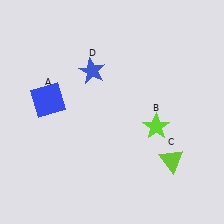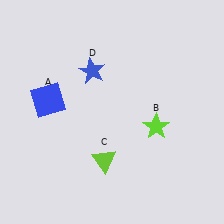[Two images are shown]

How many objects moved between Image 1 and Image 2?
1 object moved between the two images.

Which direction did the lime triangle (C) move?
The lime triangle (C) moved left.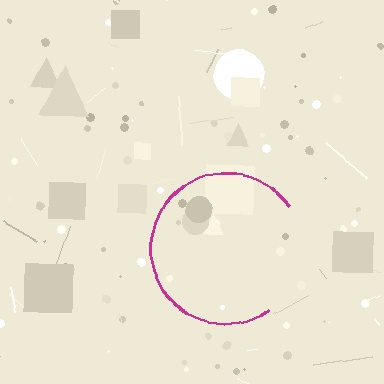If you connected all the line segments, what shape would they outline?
They would outline a circle.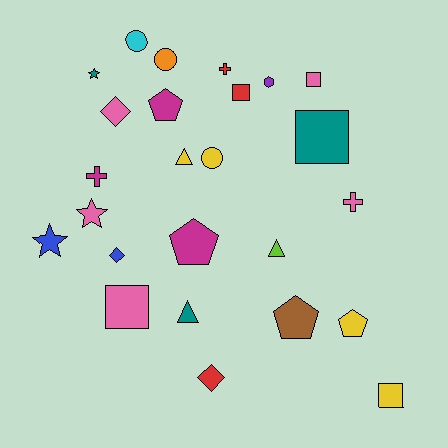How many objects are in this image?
There are 25 objects.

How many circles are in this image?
There are 3 circles.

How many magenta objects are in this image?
There are 3 magenta objects.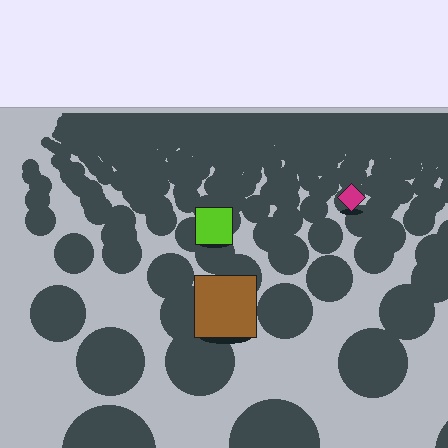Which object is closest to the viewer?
The brown square is closest. The texture marks near it are larger and more spread out.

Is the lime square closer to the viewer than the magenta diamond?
Yes. The lime square is closer — you can tell from the texture gradient: the ground texture is coarser near it.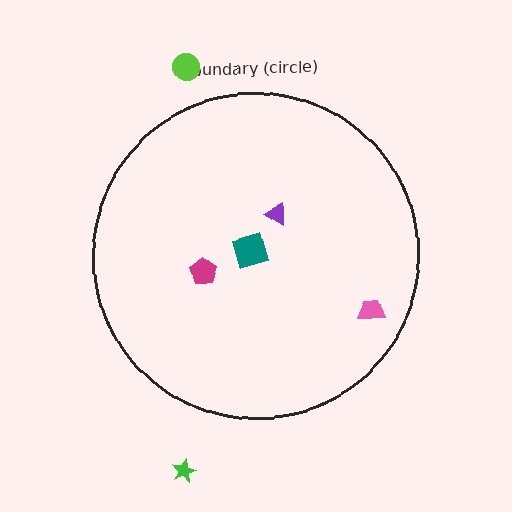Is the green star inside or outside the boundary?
Outside.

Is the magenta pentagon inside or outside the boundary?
Inside.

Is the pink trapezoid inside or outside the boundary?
Inside.